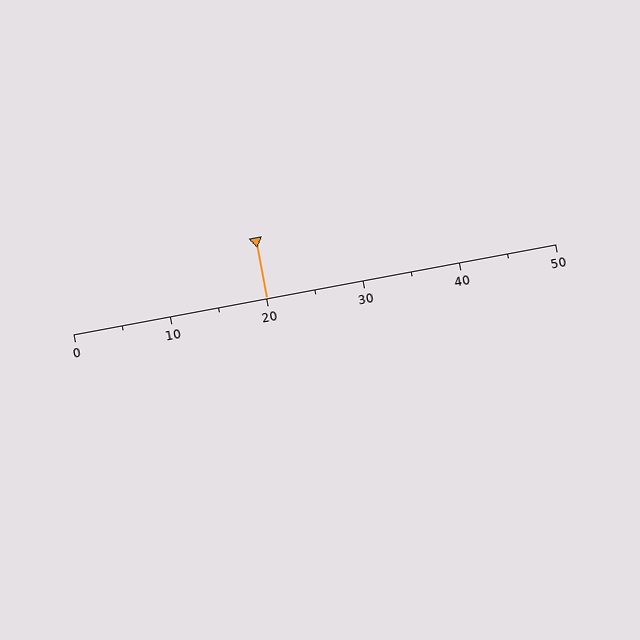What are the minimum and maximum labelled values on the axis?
The axis runs from 0 to 50.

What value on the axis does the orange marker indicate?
The marker indicates approximately 20.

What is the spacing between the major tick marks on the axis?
The major ticks are spaced 10 apart.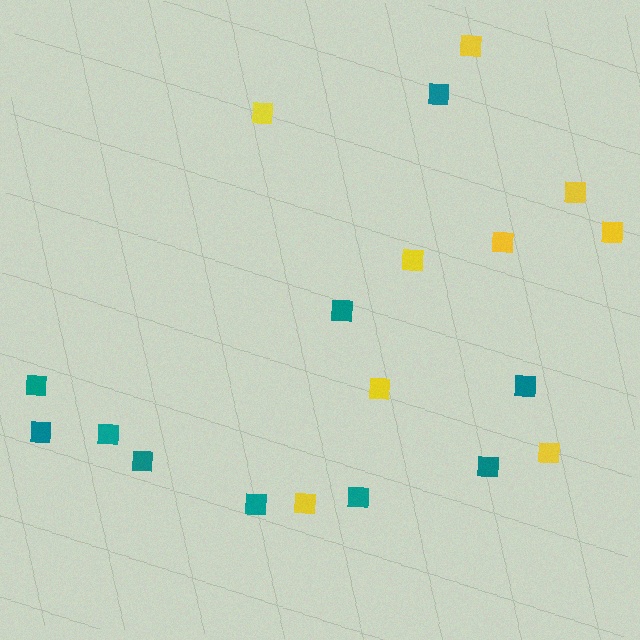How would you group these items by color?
There are 2 groups: one group of yellow squares (9) and one group of teal squares (10).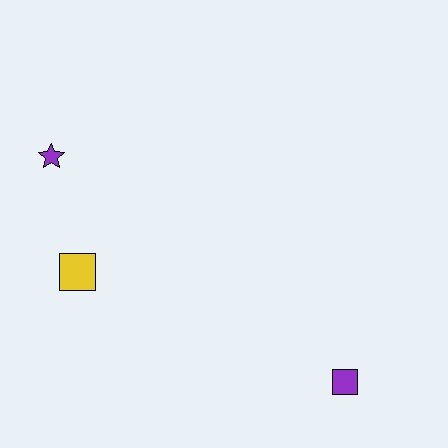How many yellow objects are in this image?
There is 1 yellow object.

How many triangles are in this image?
There are no triangles.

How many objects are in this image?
There are 3 objects.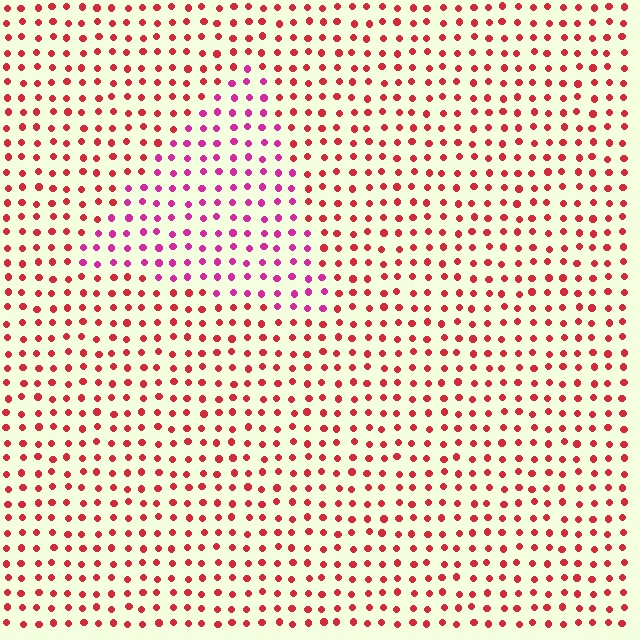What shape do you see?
I see a triangle.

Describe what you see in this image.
The image is filled with small red elements in a uniform arrangement. A triangle-shaped region is visible where the elements are tinted to a slightly different hue, forming a subtle color boundary.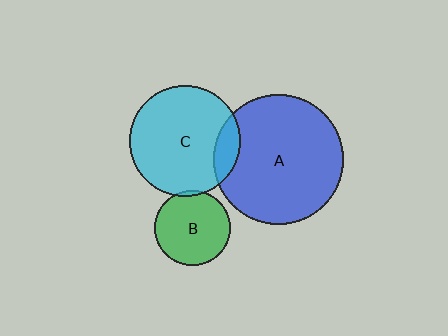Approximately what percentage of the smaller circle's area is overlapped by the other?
Approximately 5%.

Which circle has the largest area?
Circle A (blue).